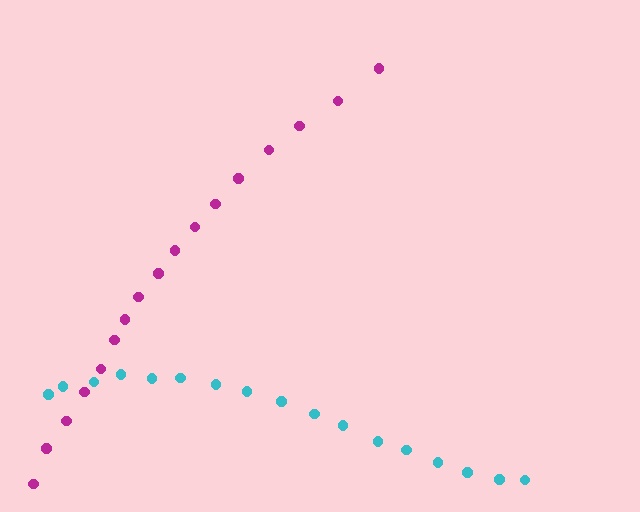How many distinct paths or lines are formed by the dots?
There are 2 distinct paths.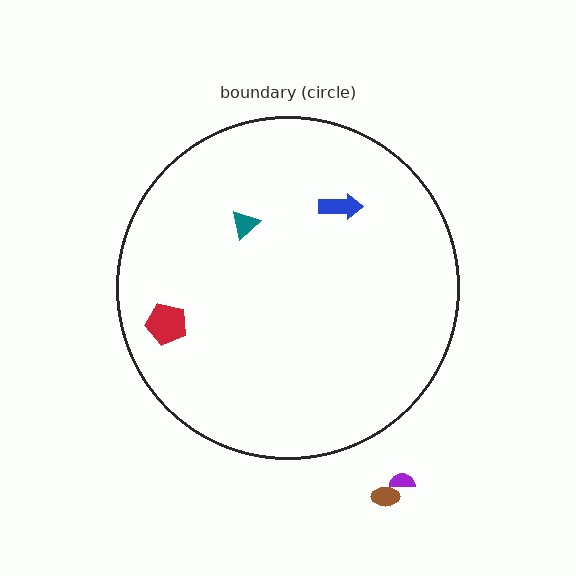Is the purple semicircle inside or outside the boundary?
Outside.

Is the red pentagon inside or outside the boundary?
Inside.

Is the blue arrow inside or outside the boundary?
Inside.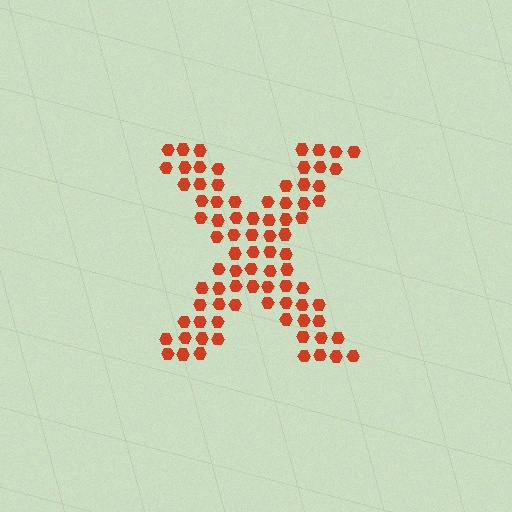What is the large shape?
The large shape is the letter X.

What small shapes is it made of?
It is made of small hexagons.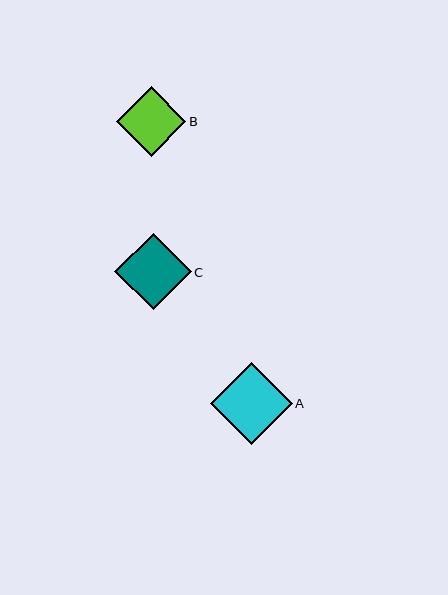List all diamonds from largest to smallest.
From largest to smallest: A, C, B.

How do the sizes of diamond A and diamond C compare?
Diamond A and diamond C are approximately the same size.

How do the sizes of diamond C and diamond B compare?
Diamond C and diamond B are approximately the same size.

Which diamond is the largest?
Diamond A is the largest with a size of approximately 82 pixels.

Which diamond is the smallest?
Diamond B is the smallest with a size of approximately 70 pixels.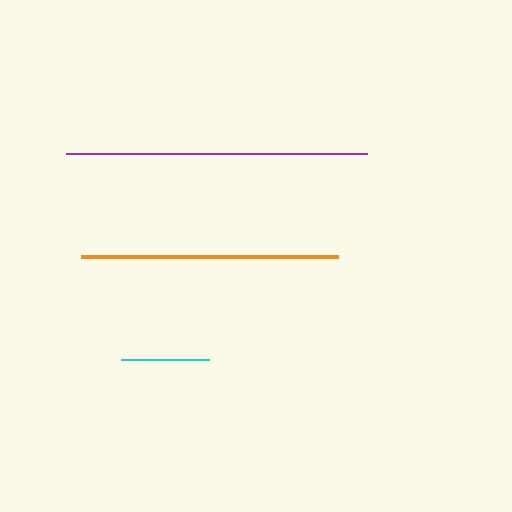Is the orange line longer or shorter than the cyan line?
The orange line is longer than the cyan line.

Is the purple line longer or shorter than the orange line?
The purple line is longer than the orange line.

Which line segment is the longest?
The purple line is the longest at approximately 301 pixels.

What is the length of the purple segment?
The purple segment is approximately 301 pixels long.